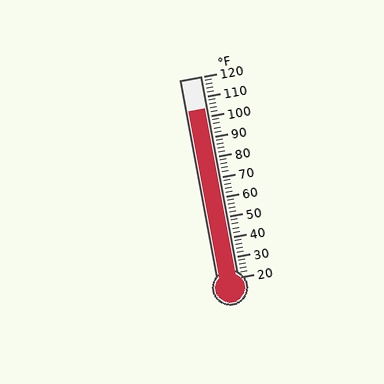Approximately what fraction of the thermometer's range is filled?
The thermometer is filled to approximately 85% of its range.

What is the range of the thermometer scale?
The thermometer scale ranges from 20°F to 120°F.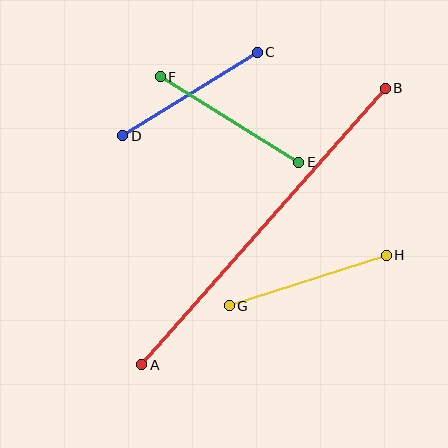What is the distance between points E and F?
The distance is approximately 163 pixels.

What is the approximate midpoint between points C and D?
The midpoint is at approximately (190, 94) pixels.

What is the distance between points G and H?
The distance is approximately 165 pixels.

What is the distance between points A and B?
The distance is approximately 369 pixels.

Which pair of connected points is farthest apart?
Points A and B are farthest apart.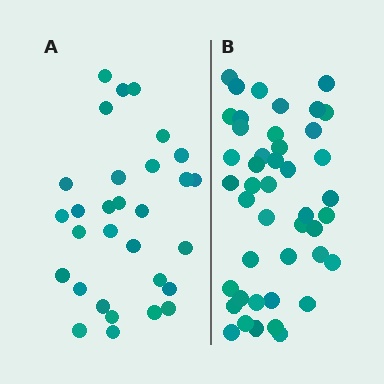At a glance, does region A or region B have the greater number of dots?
Region B (the right region) has more dots.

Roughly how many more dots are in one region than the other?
Region B has approximately 15 more dots than region A.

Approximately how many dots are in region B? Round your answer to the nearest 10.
About 40 dots. (The exact count is 44, which rounds to 40.)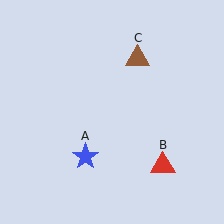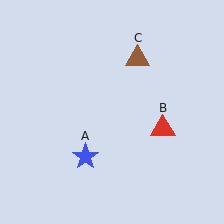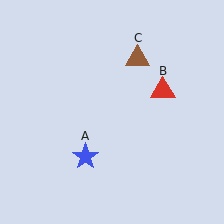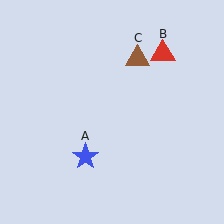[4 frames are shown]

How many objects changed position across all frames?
1 object changed position: red triangle (object B).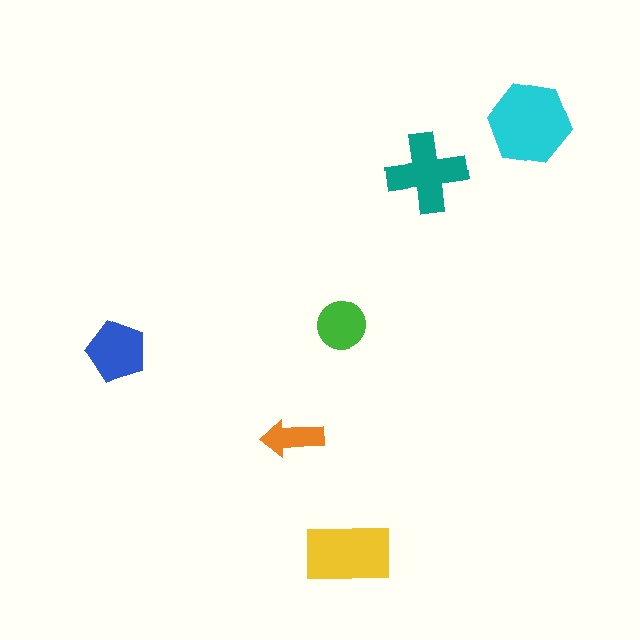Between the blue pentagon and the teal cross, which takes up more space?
The teal cross.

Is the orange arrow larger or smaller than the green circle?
Smaller.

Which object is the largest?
The cyan hexagon.